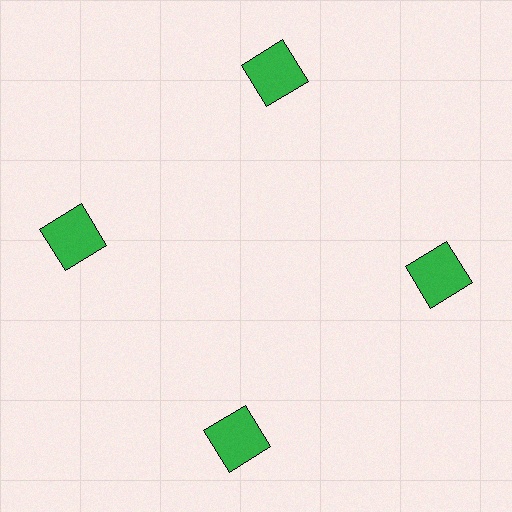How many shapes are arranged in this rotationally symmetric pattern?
There are 4 shapes, arranged in 4 groups of 1.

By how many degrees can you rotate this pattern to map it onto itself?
The pattern maps onto itself every 90 degrees of rotation.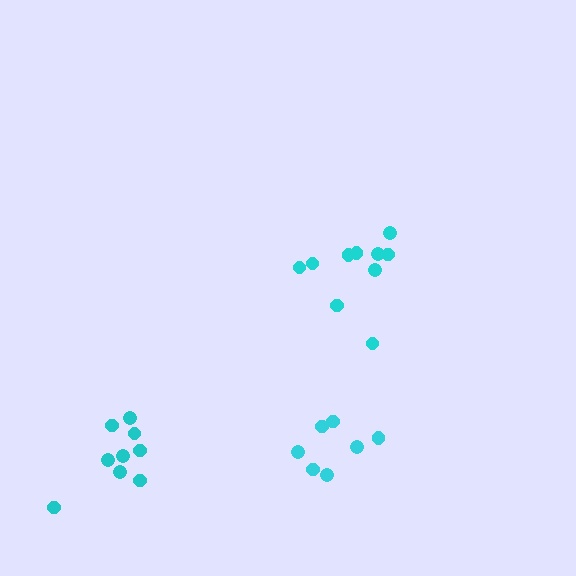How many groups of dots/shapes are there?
There are 3 groups.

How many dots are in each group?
Group 1: 10 dots, Group 2: 7 dots, Group 3: 9 dots (26 total).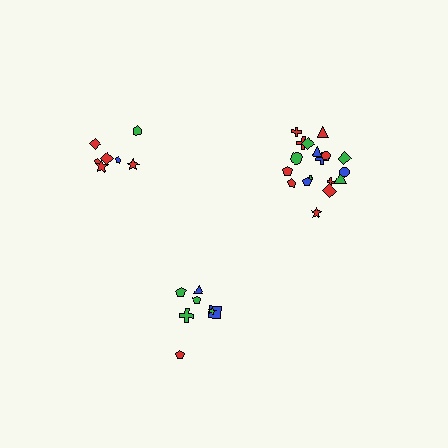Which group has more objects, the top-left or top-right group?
The top-right group.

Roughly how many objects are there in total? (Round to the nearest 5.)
Roughly 30 objects in total.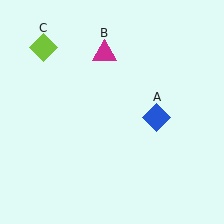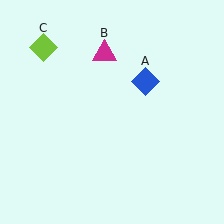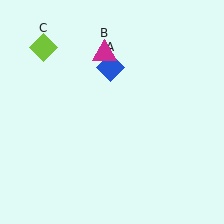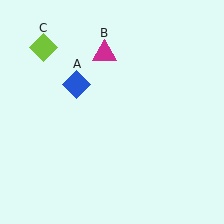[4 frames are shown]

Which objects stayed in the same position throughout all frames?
Magenta triangle (object B) and lime diamond (object C) remained stationary.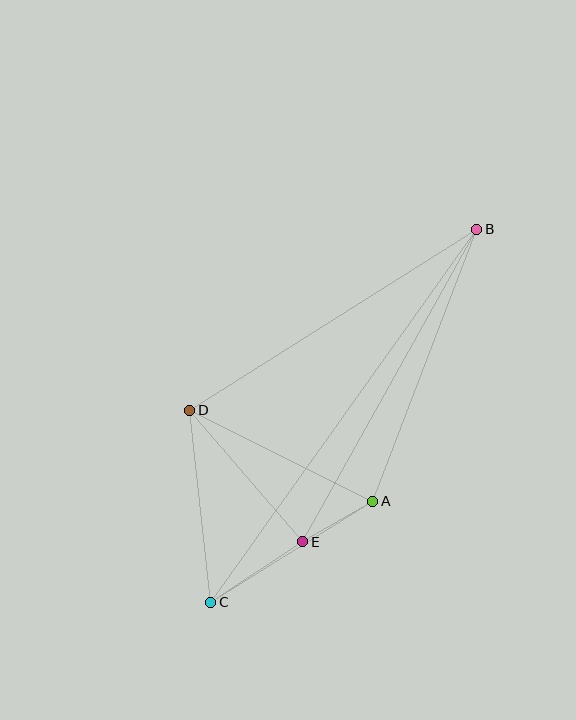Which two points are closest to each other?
Points A and E are closest to each other.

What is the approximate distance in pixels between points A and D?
The distance between A and D is approximately 204 pixels.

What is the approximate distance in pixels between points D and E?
The distance between D and E is approximately 173 pixels.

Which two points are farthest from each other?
Points B and C are farthest from each other.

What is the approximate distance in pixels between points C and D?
The distance between C and D is approximately 193 pixels.